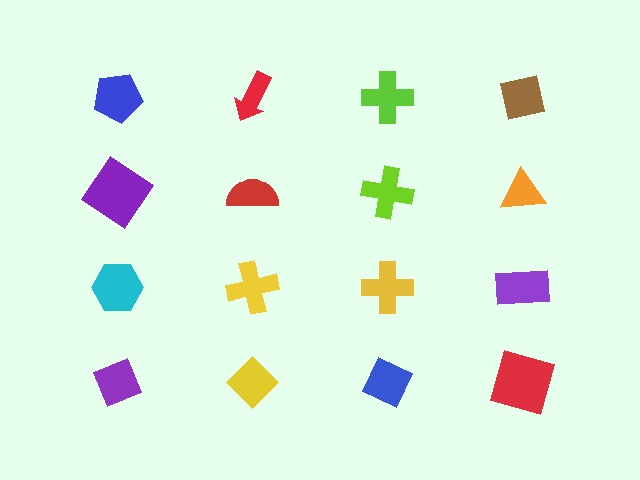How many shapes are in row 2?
4 shapes.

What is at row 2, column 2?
A red semicircle.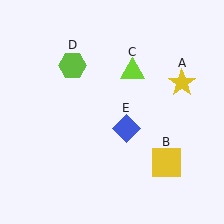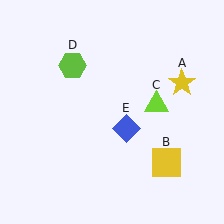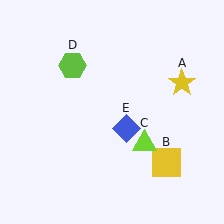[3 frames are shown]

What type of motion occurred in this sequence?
The lime triangle (object C) rotated clockwise around the center of the scene.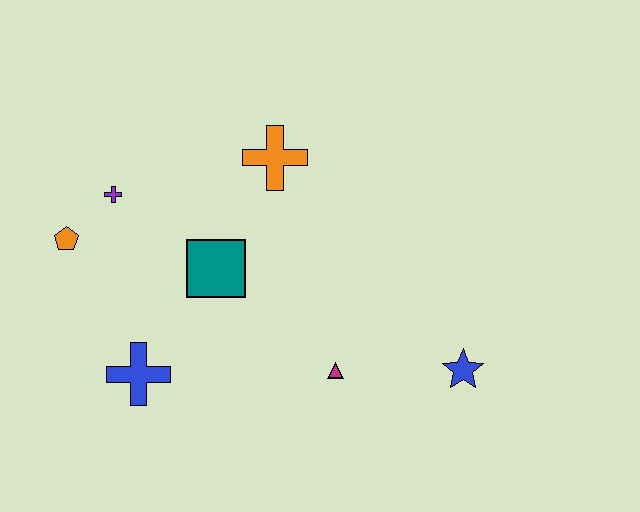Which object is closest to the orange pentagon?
The purple cross is closest to the orange pentagon.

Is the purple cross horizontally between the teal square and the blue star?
No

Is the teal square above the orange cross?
No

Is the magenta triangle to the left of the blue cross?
No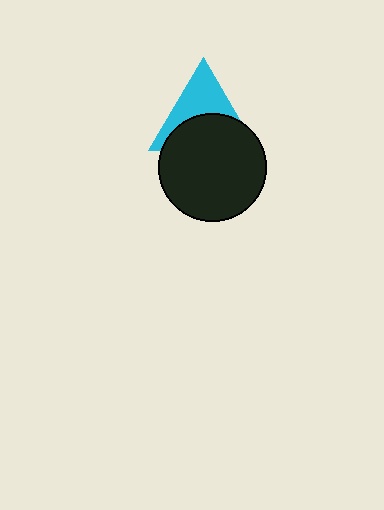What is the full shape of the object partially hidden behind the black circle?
The partially hidden object is a cyan triangle.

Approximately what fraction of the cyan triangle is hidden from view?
Roughly 52% of the cyan triangle is hidden behind the black circle.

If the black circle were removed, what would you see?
You would see the complete cyan triangle.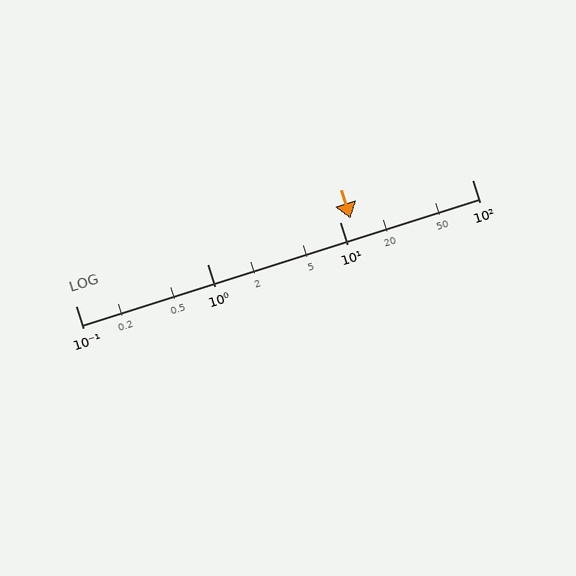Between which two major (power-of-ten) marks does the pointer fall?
The pointer is between 10 and 100.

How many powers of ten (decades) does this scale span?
The scale spans 3 decades, from 0.1 to 100.